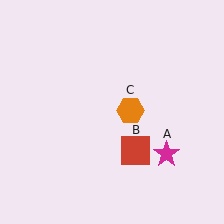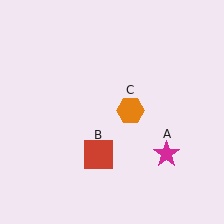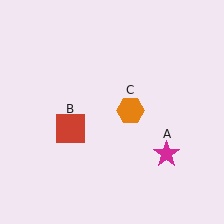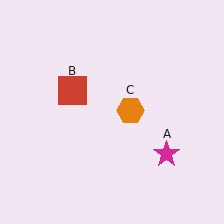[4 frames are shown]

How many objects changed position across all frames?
1 object changed position: red square (object B).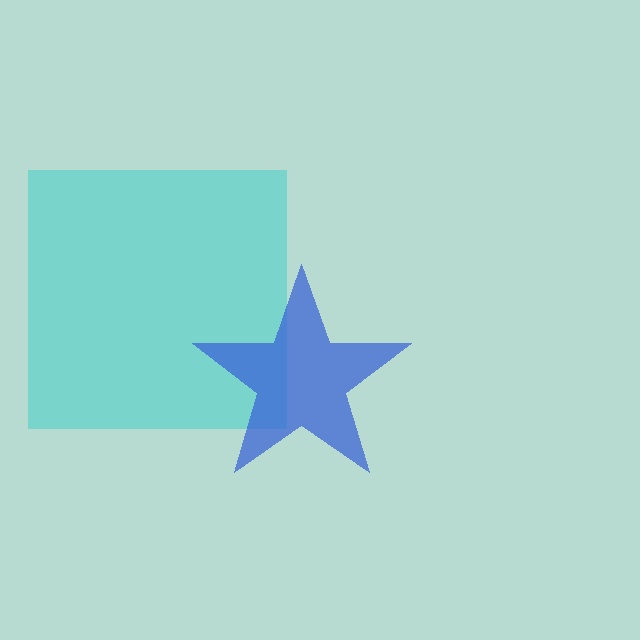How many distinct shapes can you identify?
There are 2 distinct shapes: a cyan square, a blue star.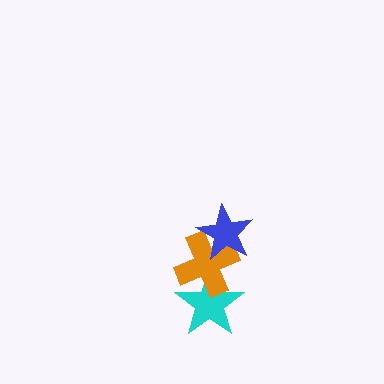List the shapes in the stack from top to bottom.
From top to bottom: the blue star, the orange cross, the cyan star.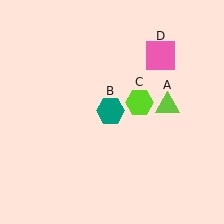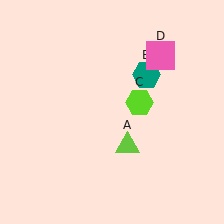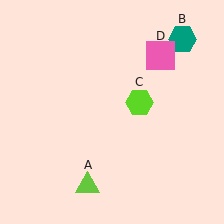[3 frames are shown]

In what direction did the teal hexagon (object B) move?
The teal hexagon (object B) moved up and to the right.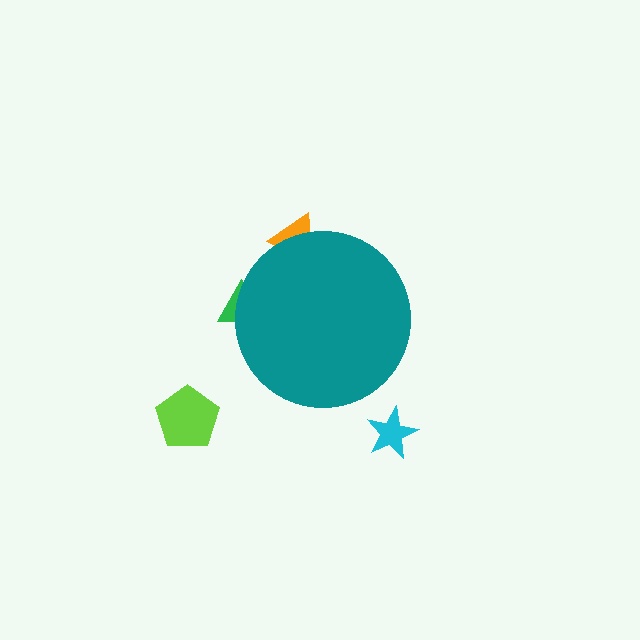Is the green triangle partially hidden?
Yes, the green triangle is partially hidden behind the teal circle.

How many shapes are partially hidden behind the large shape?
2 shapes are partially hidden.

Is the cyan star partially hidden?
No, the cyan star is fully visible.